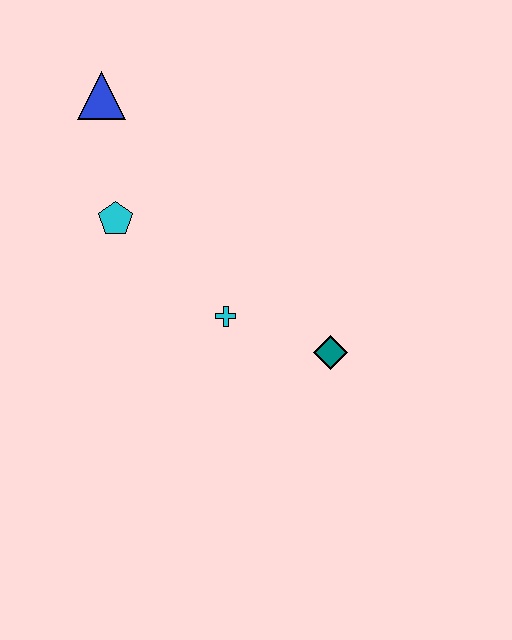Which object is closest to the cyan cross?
The teal diamond is closest to the cyan cross.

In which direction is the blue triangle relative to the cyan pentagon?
The blue triangle is above the cyan pentagon.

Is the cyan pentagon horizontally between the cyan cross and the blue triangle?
Yes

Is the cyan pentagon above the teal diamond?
Yes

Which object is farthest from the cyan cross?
The blue triangle is farthest from the cyan cross.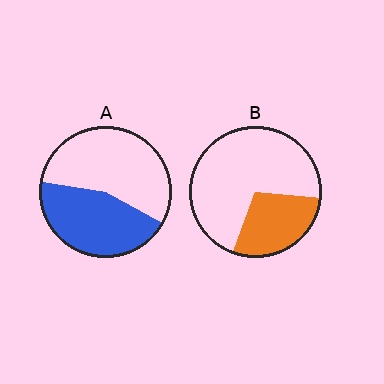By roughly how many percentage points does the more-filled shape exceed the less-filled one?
By roughly 15 percentage points (A over B).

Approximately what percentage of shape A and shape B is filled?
A is approximately 45% and B is approximately 30%.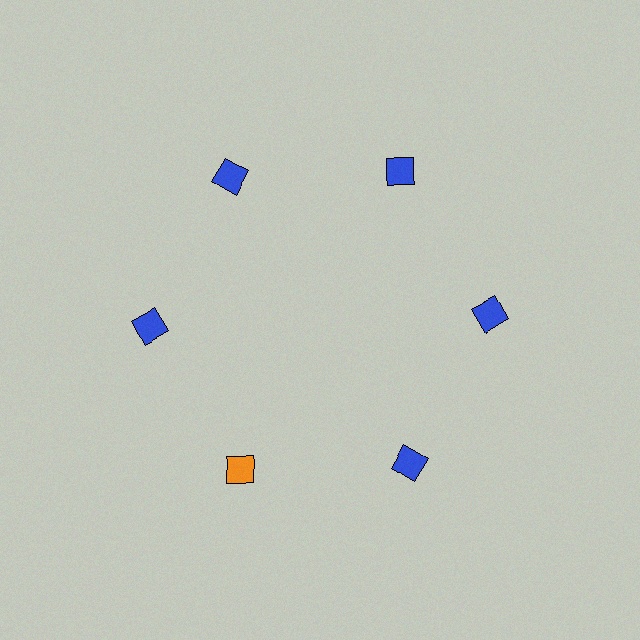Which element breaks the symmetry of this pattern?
The orange square at roughly the 7 o'clock position breaks the symmetry. All other shapes are blue squares.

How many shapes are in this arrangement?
There are 6 shapes arranged in a ring pattern.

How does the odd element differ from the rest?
It has a different color: orange instead of blue.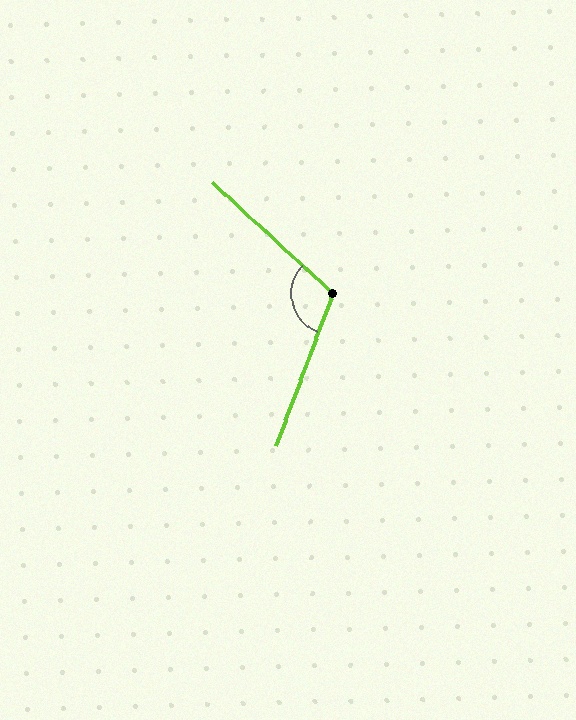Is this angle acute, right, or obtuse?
It is obtuse.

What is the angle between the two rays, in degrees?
Approximately 112 degrees.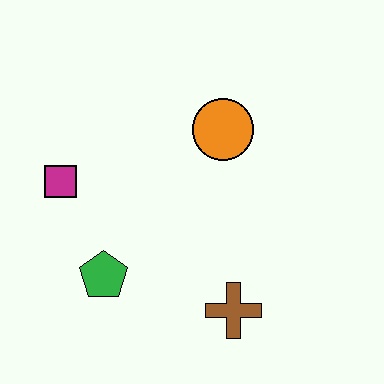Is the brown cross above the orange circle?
No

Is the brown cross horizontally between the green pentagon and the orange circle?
No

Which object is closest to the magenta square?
The green pentagon is closest to the magenta square.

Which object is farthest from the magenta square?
The brown cross is farthest from the magenta square.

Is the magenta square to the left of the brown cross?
Yes